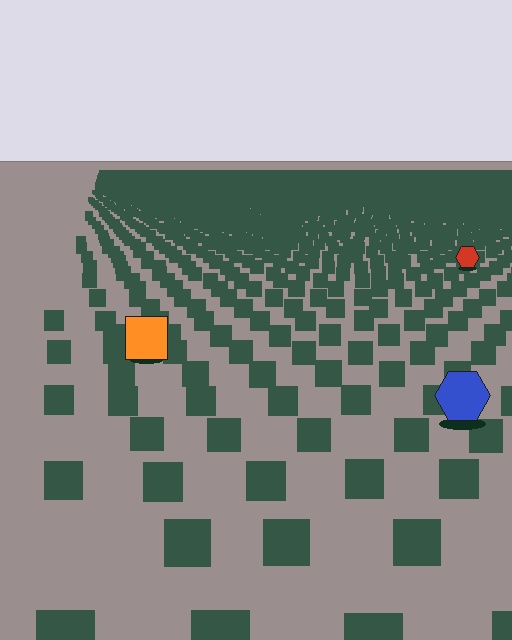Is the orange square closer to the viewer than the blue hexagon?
No. The blue hexagon is closer — you can tell from the texture gradient: the ground texture is coarser near it.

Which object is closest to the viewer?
The blue hexagon is closest. The texture marks near it are larger and more spread out.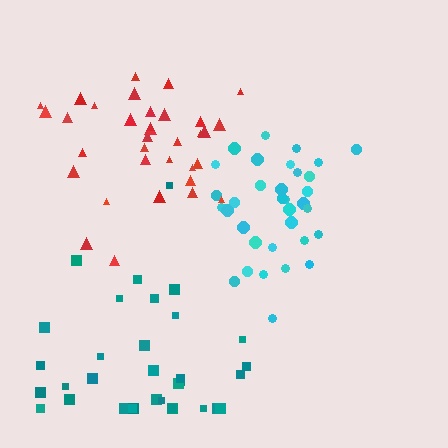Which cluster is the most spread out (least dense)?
Teal.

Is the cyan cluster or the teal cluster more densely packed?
Cyan.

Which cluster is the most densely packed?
Cyan.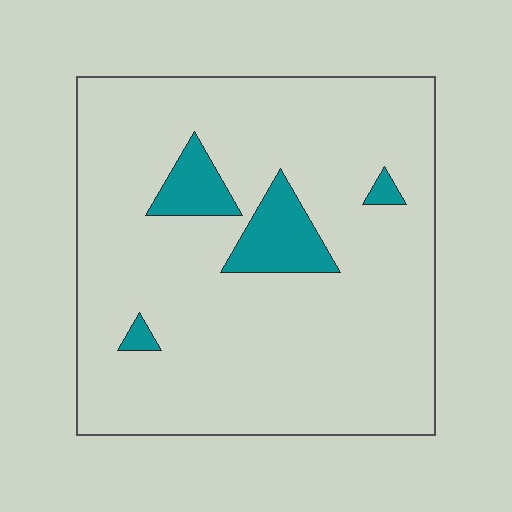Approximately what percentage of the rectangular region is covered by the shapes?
Approximately 10%.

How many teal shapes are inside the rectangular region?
4.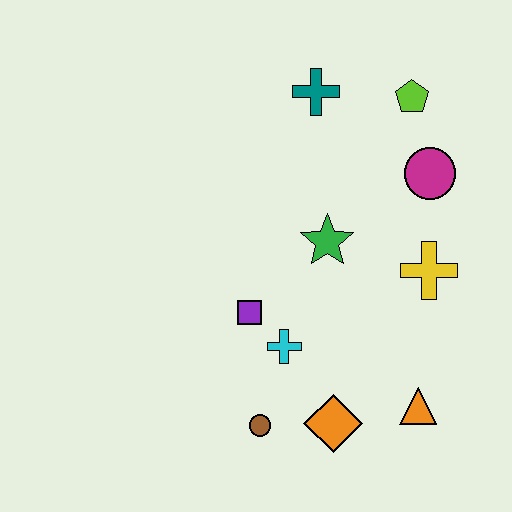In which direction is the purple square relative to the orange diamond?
The purple square is above the orange diamond.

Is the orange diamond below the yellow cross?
Yes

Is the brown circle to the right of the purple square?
Yes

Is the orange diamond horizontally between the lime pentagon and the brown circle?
Yes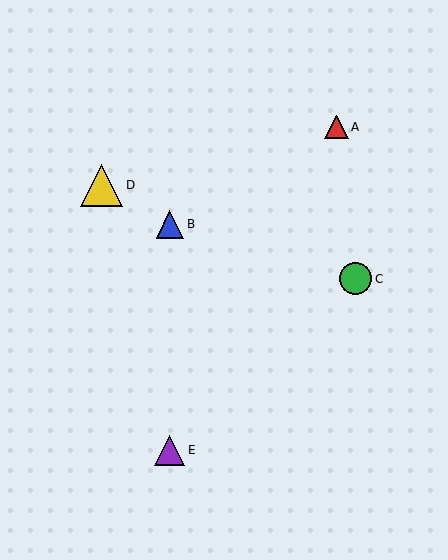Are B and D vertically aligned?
No, B is at x≈170 and D is at x≈102.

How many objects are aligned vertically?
2 objects (B, E) are aligned vertically.